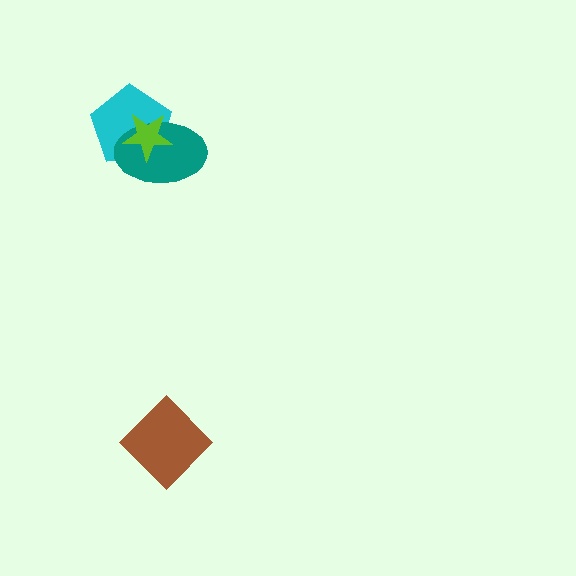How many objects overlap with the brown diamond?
0 objects overlap with the brown diamond.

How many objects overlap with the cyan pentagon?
2 objects overlap with the cyan pentagon.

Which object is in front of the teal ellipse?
The lime star is in front of the teal ellipse.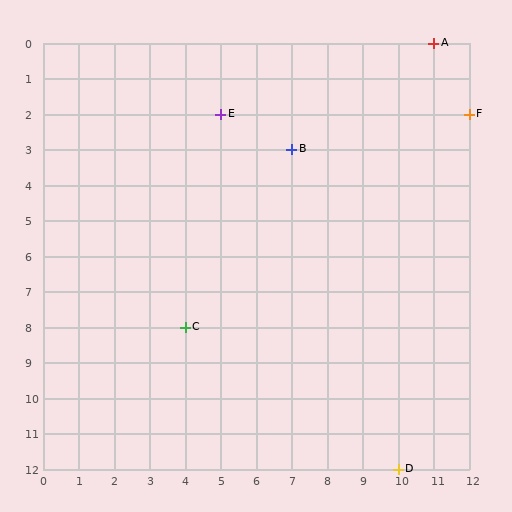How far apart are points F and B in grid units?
Points F and B are 5 columns and 1 row apart (about 5.1 grid units diagonally).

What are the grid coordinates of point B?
Point B is at grid coordinates (7, 3).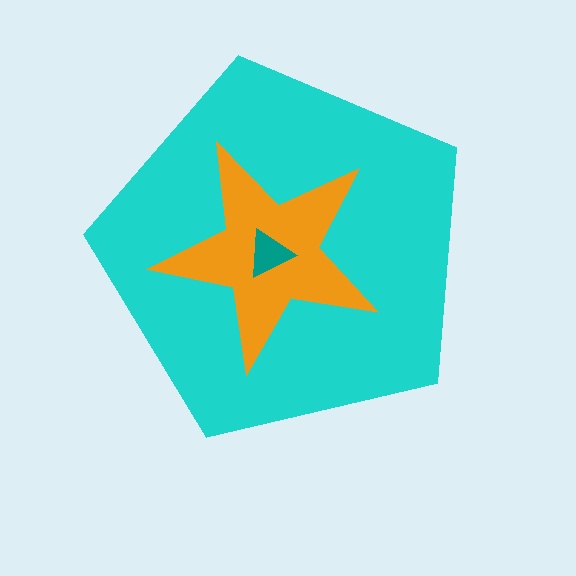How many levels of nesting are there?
3.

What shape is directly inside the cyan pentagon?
The orange star.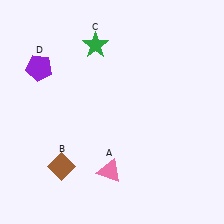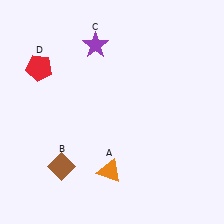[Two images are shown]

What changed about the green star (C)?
In Image 1, C is green. In Image 2, it changed to purple.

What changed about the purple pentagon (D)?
In Image 1, D is purple. In Image 2, it changed to red.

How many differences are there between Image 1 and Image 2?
There are 3 differences between the two images.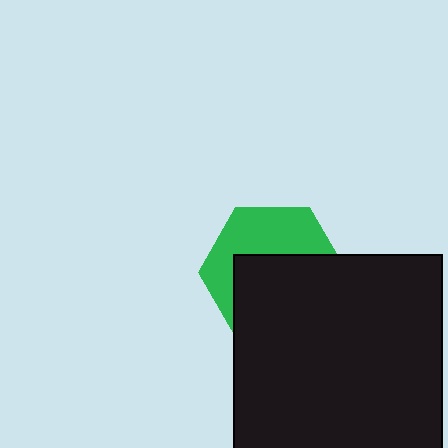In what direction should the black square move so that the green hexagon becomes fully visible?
The black square should move down. That is the shortest direction to clear the overlap and leave the green hexagon fully visible.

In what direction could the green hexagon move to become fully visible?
The green hexagon could move up. That would shift it out from behind the black square entirely.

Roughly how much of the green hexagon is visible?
A small part of it is visible (roughly 43%).